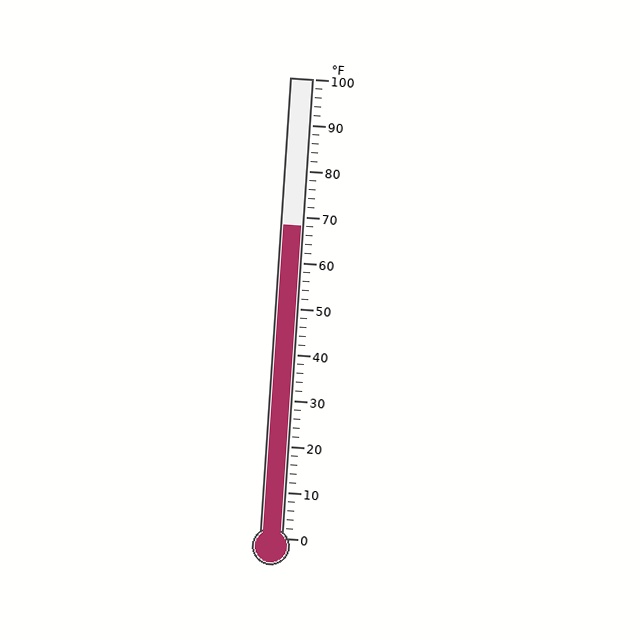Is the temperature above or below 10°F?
The temperature is above 10°F.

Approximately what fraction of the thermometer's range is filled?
The thermometer is filled to approximately 70% of its range.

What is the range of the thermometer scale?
The thermometer scale ranges from 0°F to 100°F.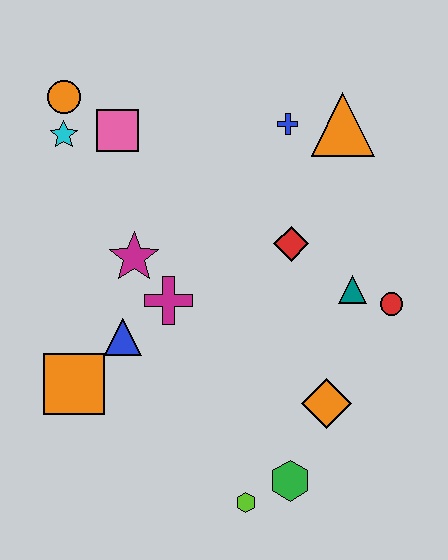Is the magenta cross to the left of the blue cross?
Yes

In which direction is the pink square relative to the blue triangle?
The pink square is above the blue triangle.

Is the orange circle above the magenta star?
Yes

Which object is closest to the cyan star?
The orange circle is closest to the cyan star.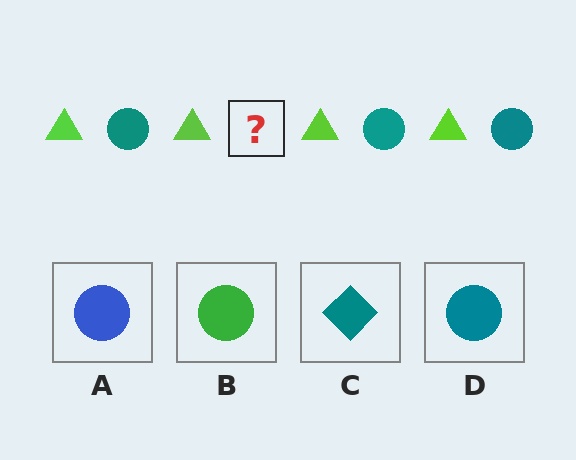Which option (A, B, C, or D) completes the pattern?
D.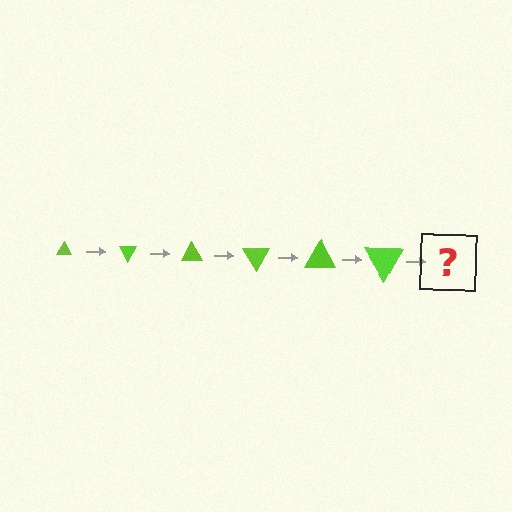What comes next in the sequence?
The next element should be a triangle, larger than the previous one and rotated 360 degrees from the start.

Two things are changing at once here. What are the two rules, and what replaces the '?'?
The two rules are that the triangle grows larger each step and it rotates 60 degrees each step. The '?' should be a triangle, larger than the previous one and rotated 360 degrees from the start.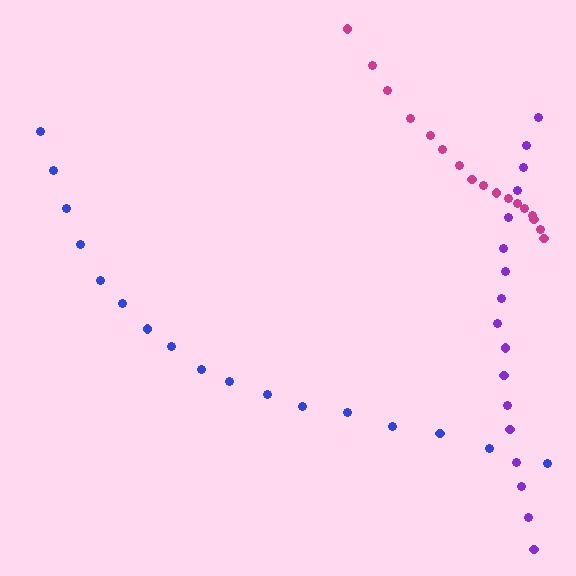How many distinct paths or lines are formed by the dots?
There are 3 distinct paths.